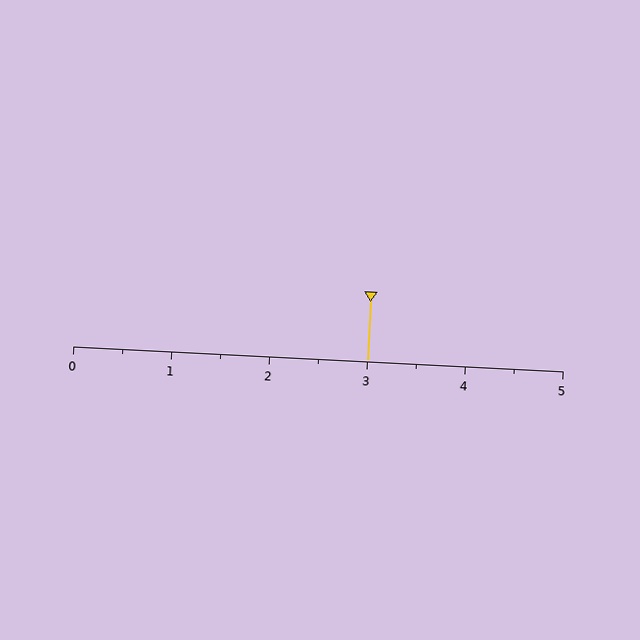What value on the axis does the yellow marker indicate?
The marker indicates approximately 3.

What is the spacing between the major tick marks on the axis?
The major ticks are spaced 1 apart.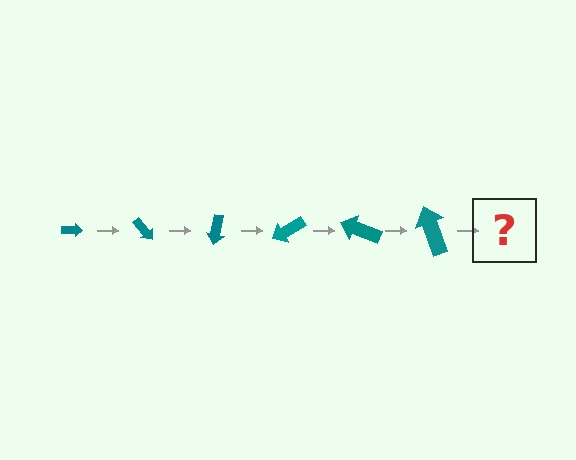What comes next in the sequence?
The next element should be an arrow, larger than the previous one and rotated 300 degrees from the start.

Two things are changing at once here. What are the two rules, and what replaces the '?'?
The two rules are that the arrow grows larger each step and it rotates 50 degrees each step. The '?' should be an arrow, larger than the previous one and rotated 300 degrees from the start.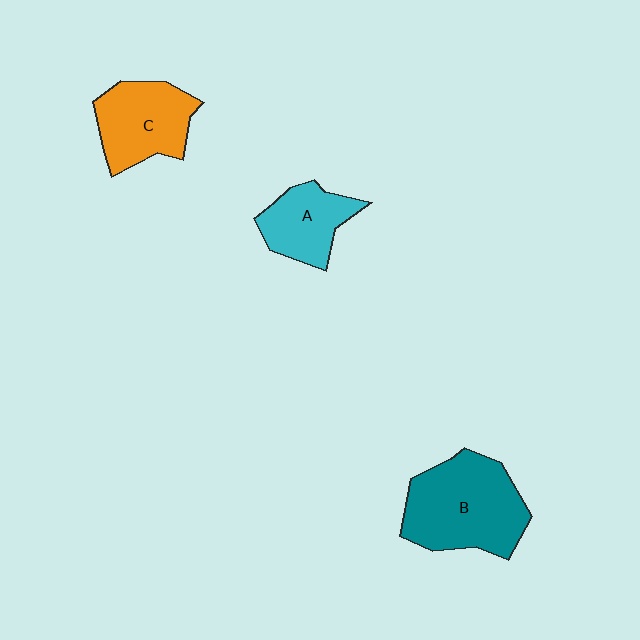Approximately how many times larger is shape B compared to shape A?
Approximately 1.8 times.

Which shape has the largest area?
Shape B (teal).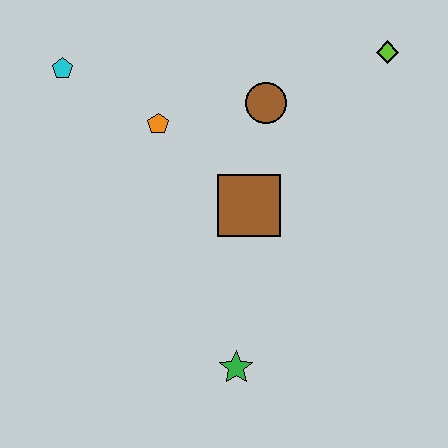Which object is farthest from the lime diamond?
The green star is farthest from the lime diamond.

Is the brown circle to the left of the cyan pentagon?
No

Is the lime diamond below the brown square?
No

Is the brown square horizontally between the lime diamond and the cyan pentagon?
Yes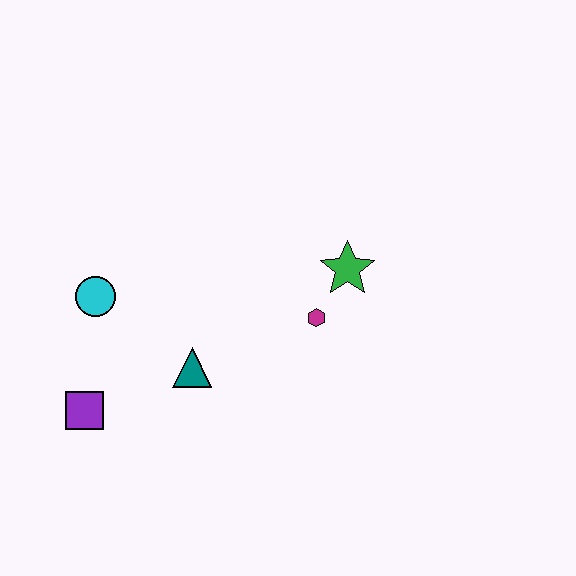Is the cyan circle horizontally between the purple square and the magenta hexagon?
Yes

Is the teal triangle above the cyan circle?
No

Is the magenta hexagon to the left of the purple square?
No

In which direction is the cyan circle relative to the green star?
The cyan circle is to the left of the green star.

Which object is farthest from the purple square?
The green star is farthest from the purple square.